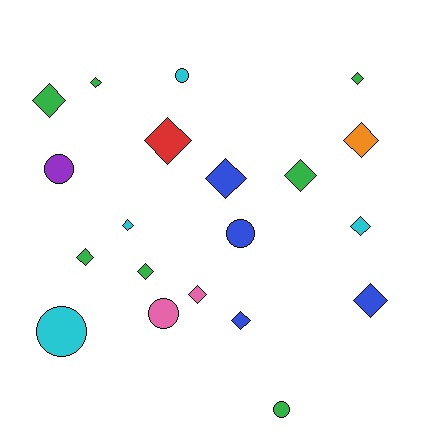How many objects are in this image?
There are 20 objects.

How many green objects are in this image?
There are 7 green objects.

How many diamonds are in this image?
There are 14 diamonds.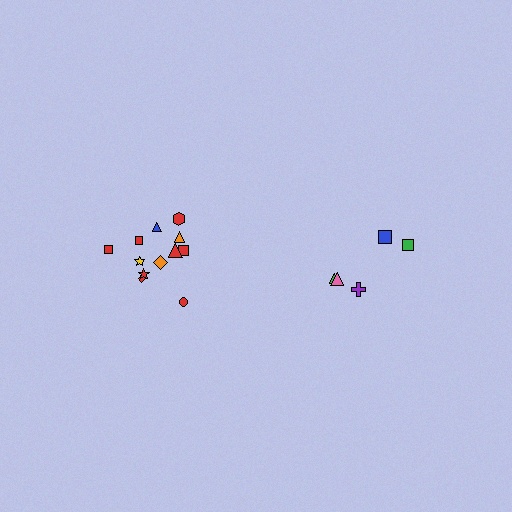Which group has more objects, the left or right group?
The left group.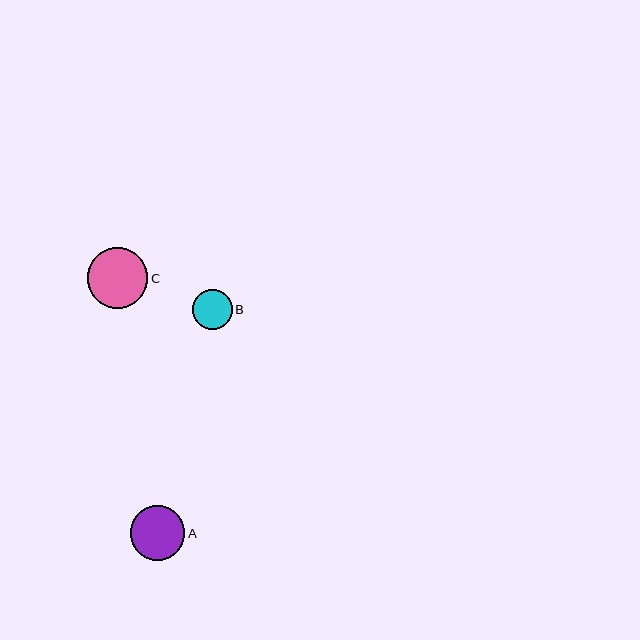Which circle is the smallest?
Circle B is the smallest with a size of approximately 40 pixels.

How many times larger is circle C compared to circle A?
Circle C is approximately 1.1 times the size of circle A.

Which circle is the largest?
Circle C is the largest with a size of approximately 61 pixels.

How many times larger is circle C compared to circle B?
Circle C is approximately 1.5 times the size of circle B.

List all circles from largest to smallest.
From largest to smallest: C, A, B.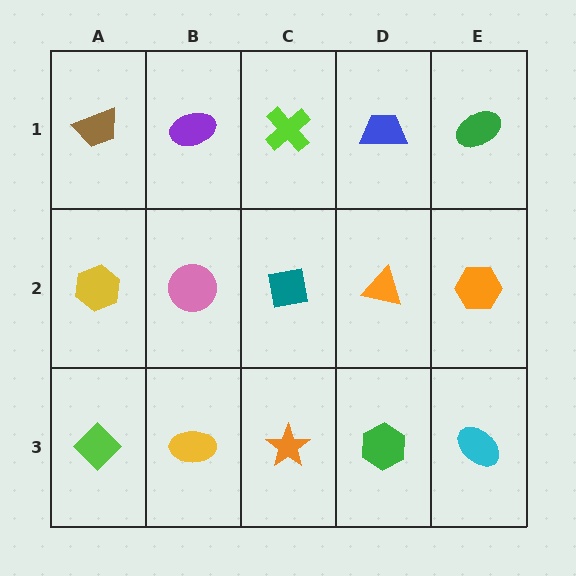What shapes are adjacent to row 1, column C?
A teal square (row 2, column C), a purple ellipse (row 1, column B), a blue trapezoid (row 1, column D).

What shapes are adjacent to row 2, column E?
A green ellipse (row 1, column E), a cyan ellipse (row 3, column E), an orange triangle (row 2, column D).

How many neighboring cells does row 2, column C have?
4.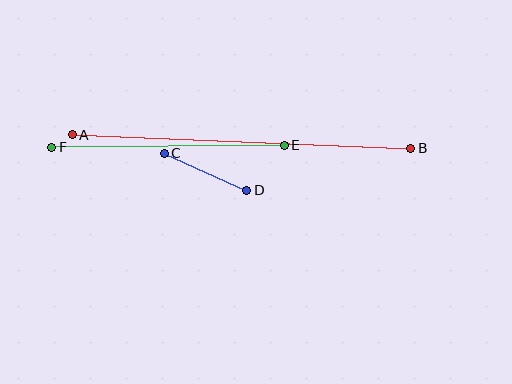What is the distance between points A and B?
The distance is approximately 339 pixels.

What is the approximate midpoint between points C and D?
The midpoint is at approximately (205, 172) pixels.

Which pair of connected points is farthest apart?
Points A and B are farthest apart.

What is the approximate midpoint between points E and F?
The midpoint is at approximately (168, 146) pixels.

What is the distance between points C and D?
The distance is approximately 90 pixels.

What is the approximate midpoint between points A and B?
The midpoint is at approximately (241, 141) pixels.